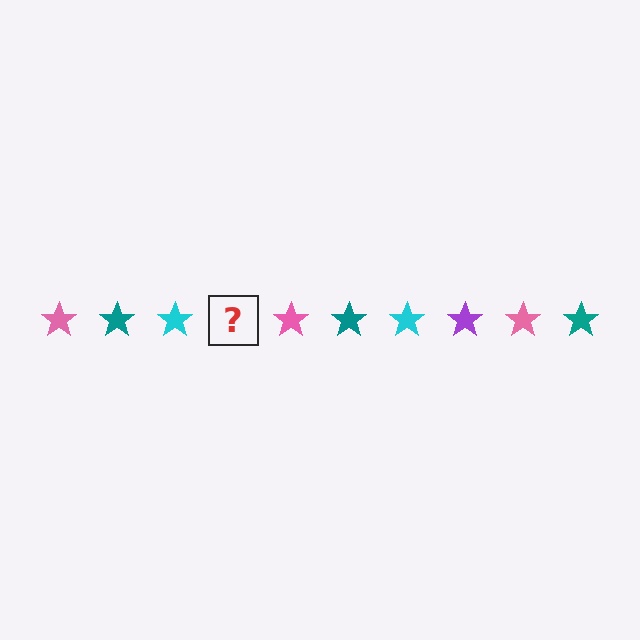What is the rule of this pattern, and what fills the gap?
The rule is that the pattern cycles through pink, teal, cyan, purple stars. The gap should be filled with a purple star.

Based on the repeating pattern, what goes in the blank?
The blank should be a purple star.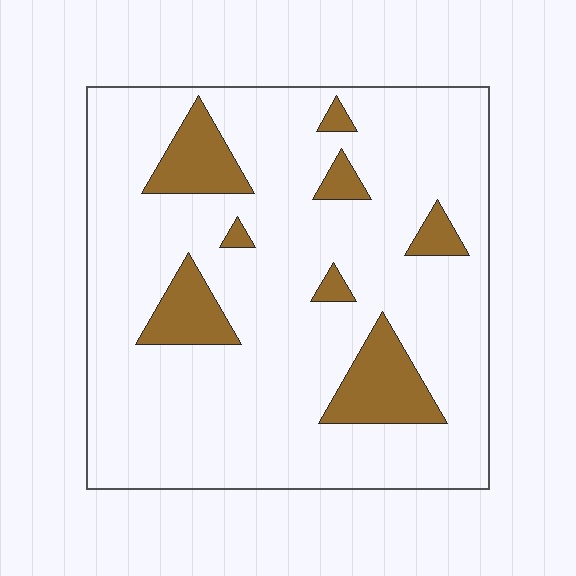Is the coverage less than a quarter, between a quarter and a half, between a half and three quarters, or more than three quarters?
Less than a quarter.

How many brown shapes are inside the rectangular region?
8.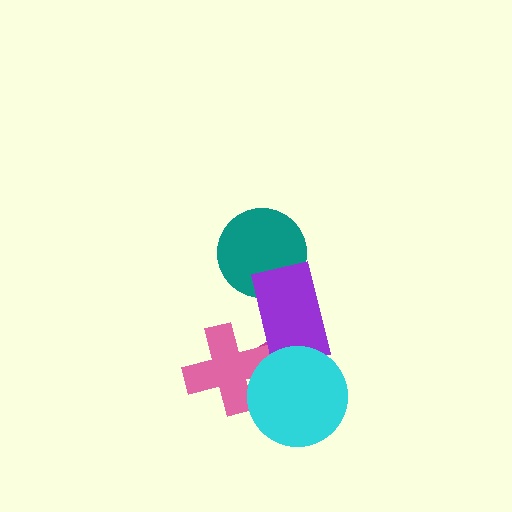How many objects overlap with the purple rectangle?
4 objects overlap with the purple rectangle.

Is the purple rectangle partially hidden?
Yes, it is partially covered by another shape.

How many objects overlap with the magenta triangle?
3 objects overlap with the magenta triangle.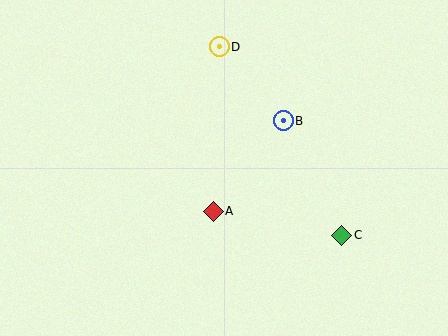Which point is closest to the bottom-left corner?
Point A is closest to the bottom-left corner.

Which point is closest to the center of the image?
Point A at (213, 211) is closest to the center.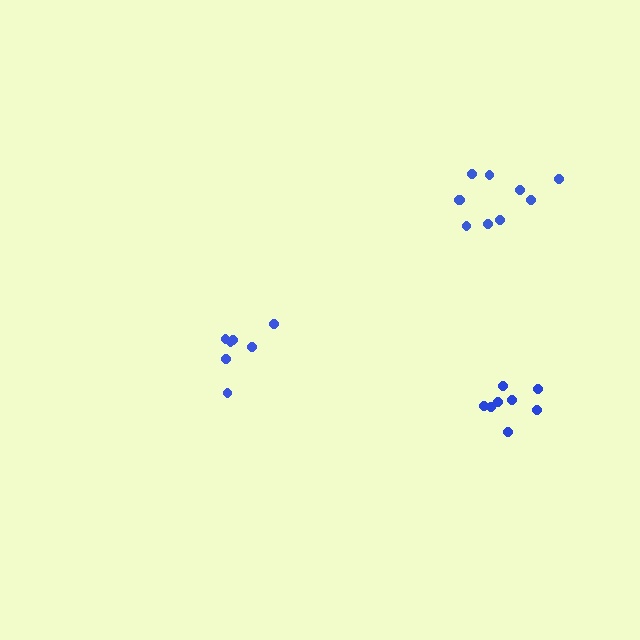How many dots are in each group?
Group 1: 7 dots, Group 2: 8 dots, Group 3: 10 dots (25 total).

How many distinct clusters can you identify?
There are 3 distinct clusters.